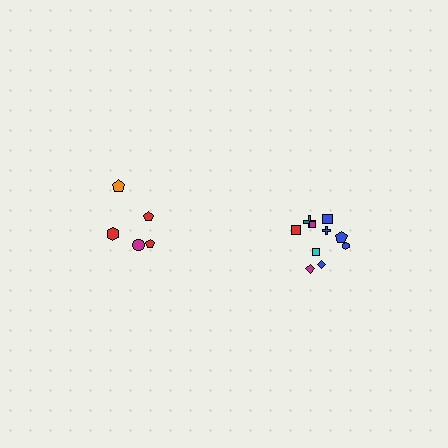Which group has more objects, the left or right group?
The right group.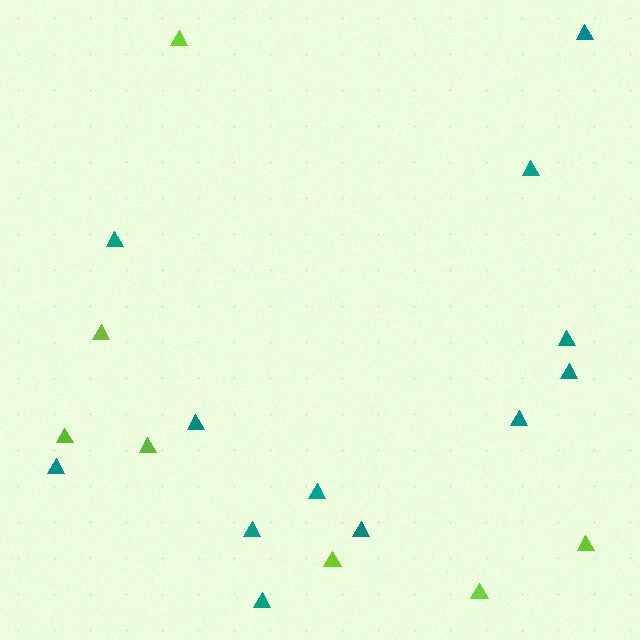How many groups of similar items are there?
There are 2 groups: one group of teal triangles (12) and one group of lime triangles (7).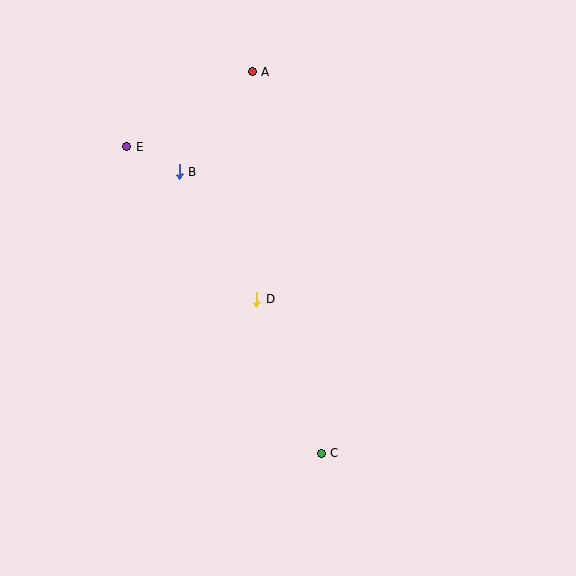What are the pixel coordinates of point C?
Point C is at (321, 453).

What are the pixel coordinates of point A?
Point A is at (252, 72).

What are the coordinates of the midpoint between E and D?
The midpoint between E and D is at (192, 223).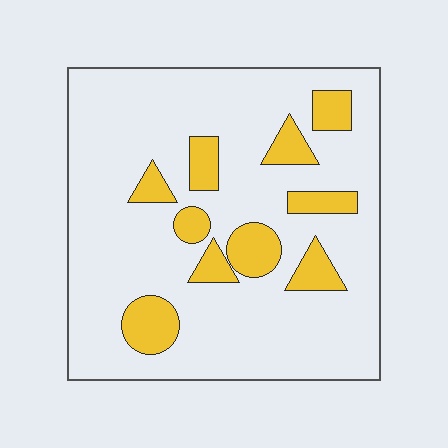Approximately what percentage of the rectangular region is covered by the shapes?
Approximately 15%.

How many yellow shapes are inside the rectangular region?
10.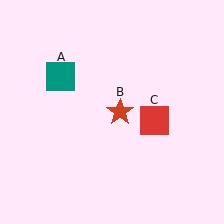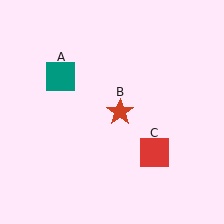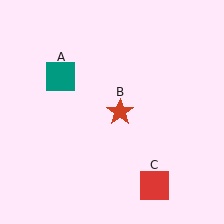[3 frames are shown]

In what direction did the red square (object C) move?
The red square (object C) moved down.